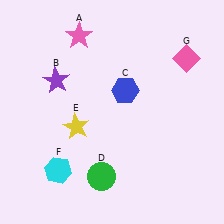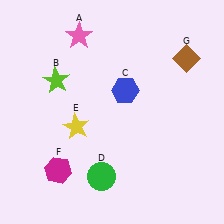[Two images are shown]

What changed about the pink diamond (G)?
In Image 1, G is pink. In Image 2, it changed to brown.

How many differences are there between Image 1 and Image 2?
There are 3 differences between the two images.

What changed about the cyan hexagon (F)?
In Image 1, F is cyan. In Image 2, it changed to magenta.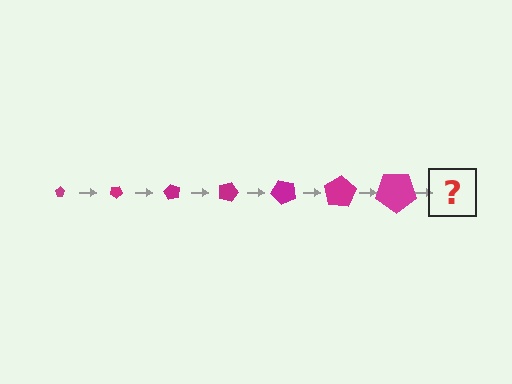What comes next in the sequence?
The next element should be a pentagon, larger than the previous one and rotated 210 degrees from the start.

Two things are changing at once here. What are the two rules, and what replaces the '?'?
The two rules are that the pentagon grows larger each step and it rotates 30 degrees each step. The '?' should be a pentagon, larger than the previous one and rotated 210 degrees from the start.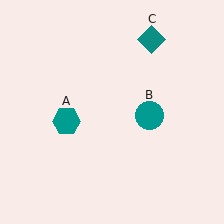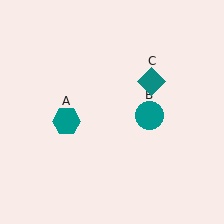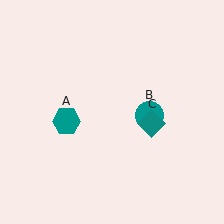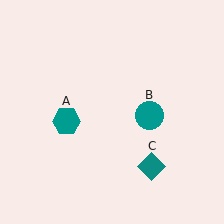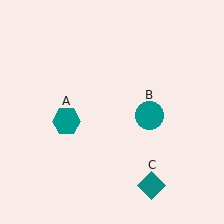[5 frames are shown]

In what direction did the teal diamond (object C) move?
The teal diamond (object C) moved down.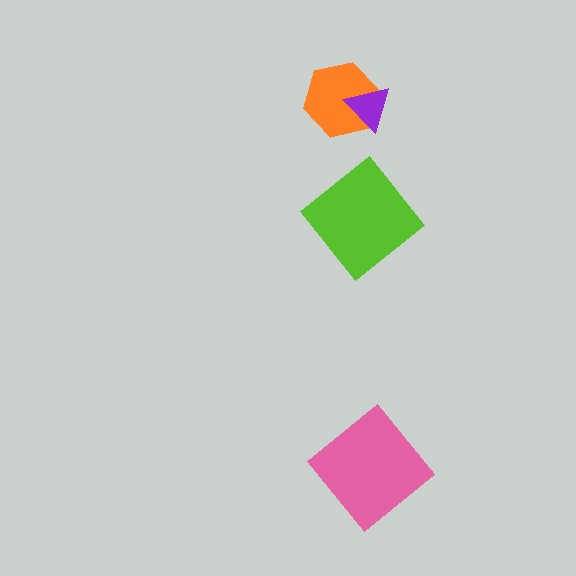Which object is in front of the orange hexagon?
The purple triangle is in front of the orange hexagon.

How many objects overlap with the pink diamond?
0 objects overlap with the pink diamond.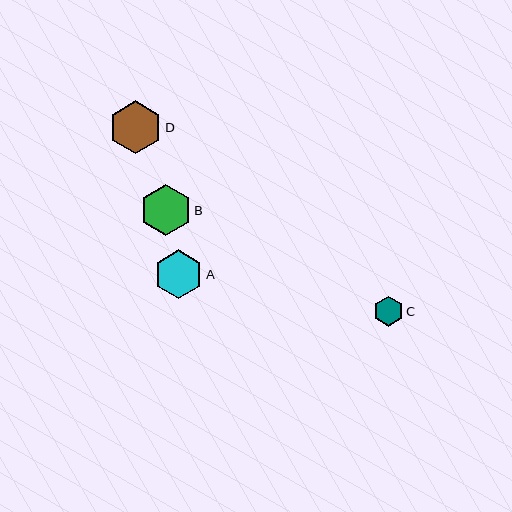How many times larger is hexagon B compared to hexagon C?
Hexagon B is approximately 1.7 times the size of hexagon C.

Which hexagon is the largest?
Hexagon D is the largest with a size of approximately 53 pixels.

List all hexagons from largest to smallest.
From largest to smallest: D, B, A, C.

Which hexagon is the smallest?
Hexagon C is the smallest with a size of approximately 30 pixels.